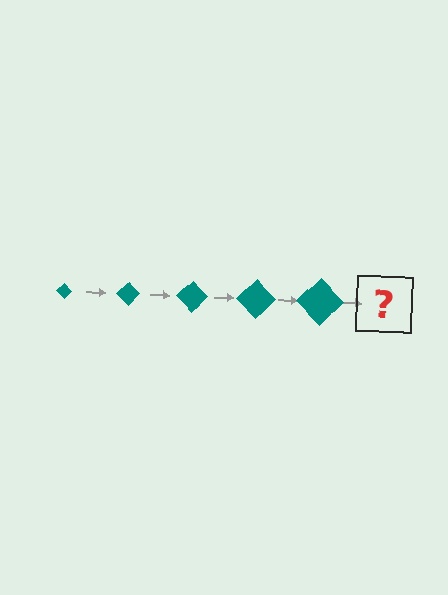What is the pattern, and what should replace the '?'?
The pattern is that the diamond gets progressively larger each step. The '?' should be a teal diamond, larger than the previous one.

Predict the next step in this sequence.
The next step is a teal diamond, larger than the previous one.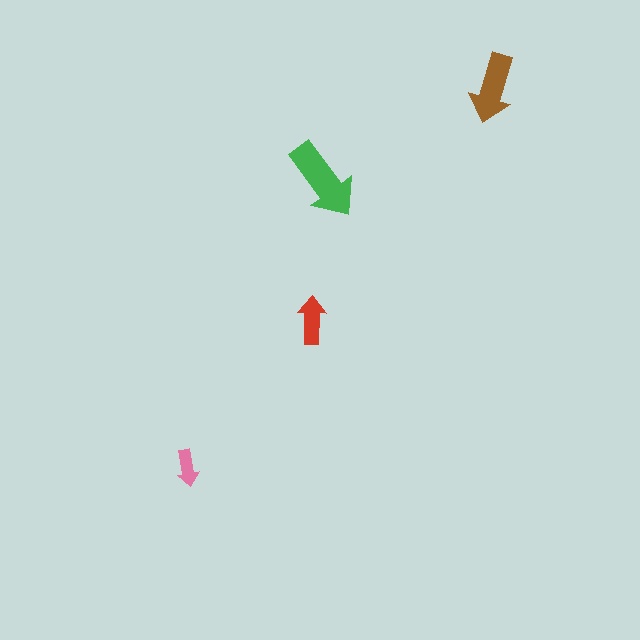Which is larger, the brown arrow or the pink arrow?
The brown one.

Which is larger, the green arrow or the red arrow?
The green one.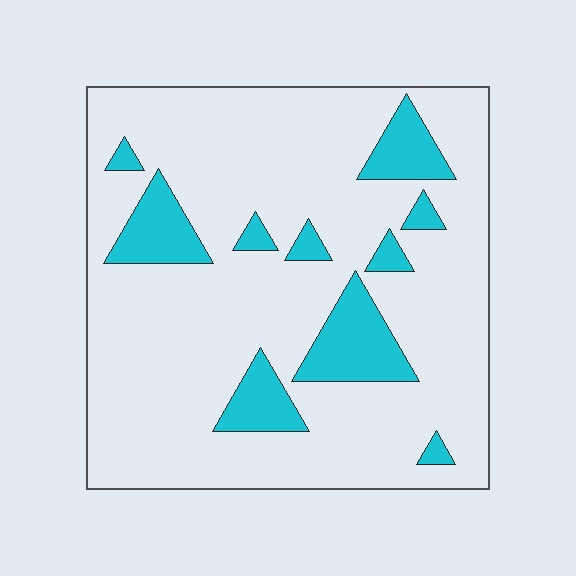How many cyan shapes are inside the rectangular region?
10.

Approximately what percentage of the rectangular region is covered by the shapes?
Approximately 15%.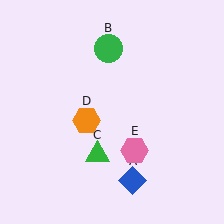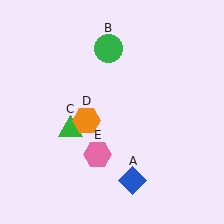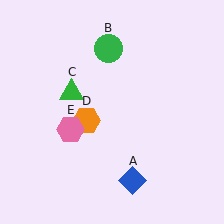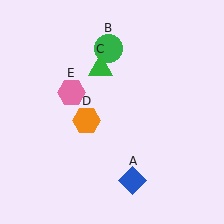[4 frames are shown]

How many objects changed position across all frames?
2 objects changed position: green triangle (object C), pink hexagon (object E).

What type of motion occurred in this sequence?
The green triangle (object C), pink hexagon (object E) rotated clockwise around the center of the scene.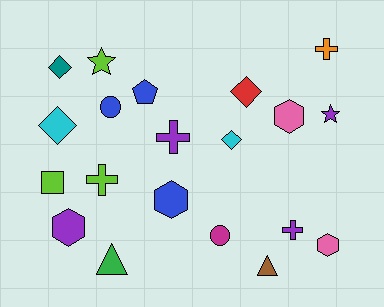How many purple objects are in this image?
There are 4 purple objects.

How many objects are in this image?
There are 20 objects.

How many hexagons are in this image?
There are 4 hexagons.